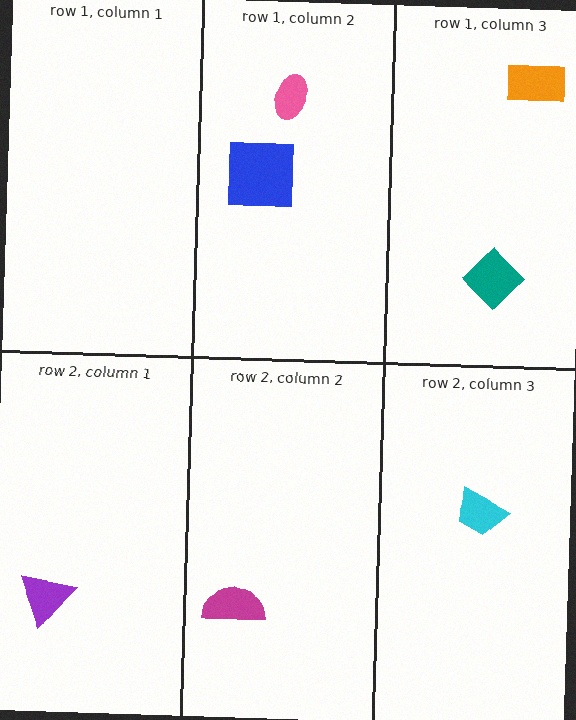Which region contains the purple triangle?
The row 2, column 1 region.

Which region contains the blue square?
The row 1, column 2 region.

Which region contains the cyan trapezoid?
The row 2, column 3 region.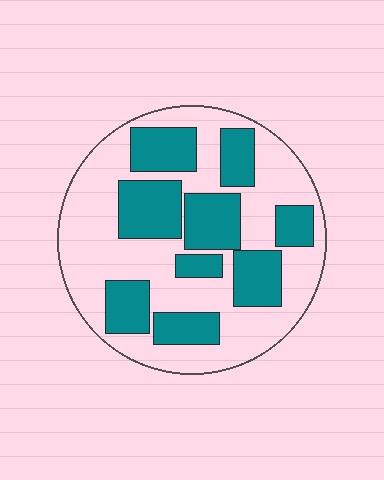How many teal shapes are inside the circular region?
9.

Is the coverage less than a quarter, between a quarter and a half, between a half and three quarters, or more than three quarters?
Between a quarter and a half.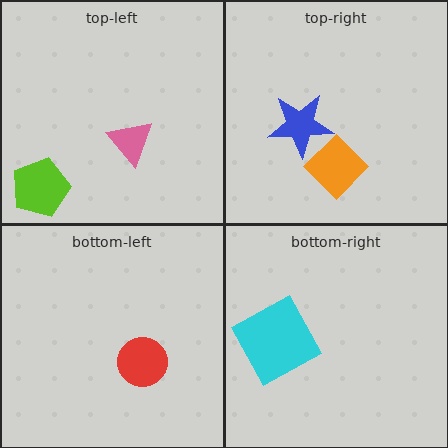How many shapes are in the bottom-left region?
1.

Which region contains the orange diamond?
The top-right region.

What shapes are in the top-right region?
The blue star, the orange diamond.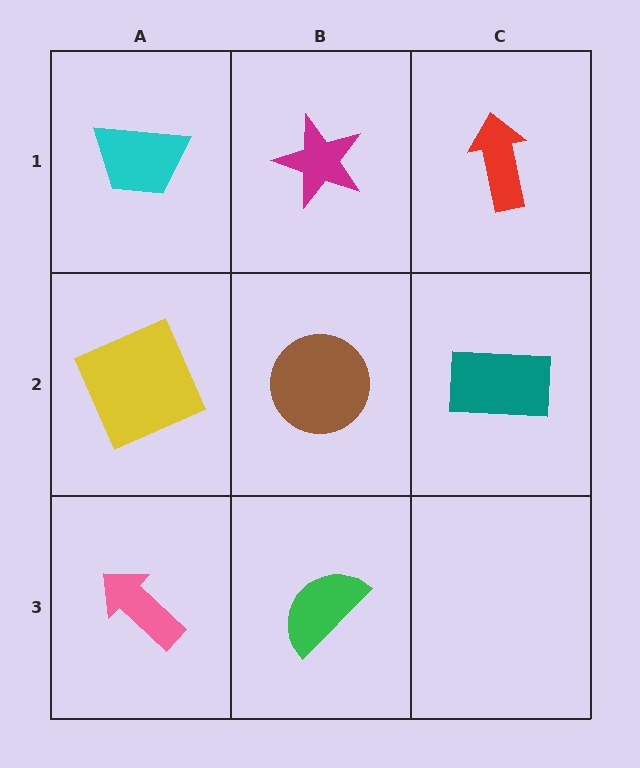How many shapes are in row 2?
3 shapes.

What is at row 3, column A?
A pink arrow.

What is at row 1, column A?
A cyan trapezoid.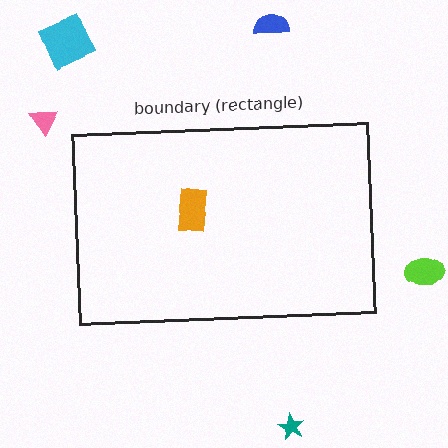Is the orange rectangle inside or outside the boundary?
Inside.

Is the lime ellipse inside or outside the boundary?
Outside.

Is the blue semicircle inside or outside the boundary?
Outside.